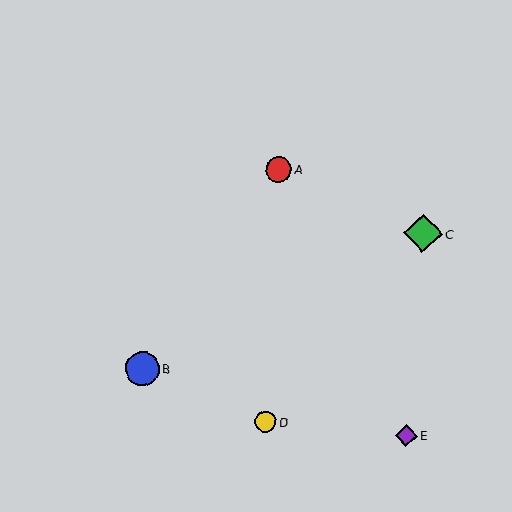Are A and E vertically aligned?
No, A is at x≈279 and E is at x≈406.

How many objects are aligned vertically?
2 objects (A, D) are aligned vertically.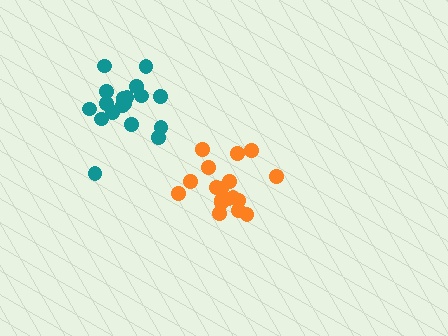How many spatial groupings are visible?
There are 2 spatial groupings.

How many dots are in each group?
Group 1: 18 dots, Group 2: 18 dots (36 total).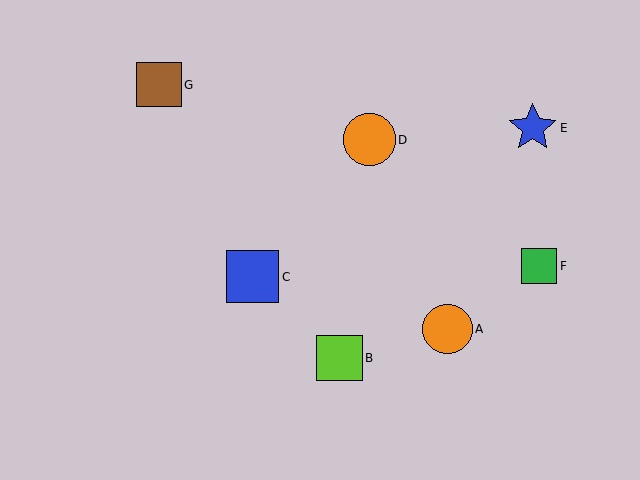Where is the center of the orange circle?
The center of the orange circle is at (369, 140).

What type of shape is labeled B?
Shape B is a lime square.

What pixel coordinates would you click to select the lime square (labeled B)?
Click at (339, 358) to select the lime square B.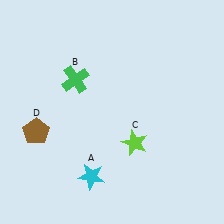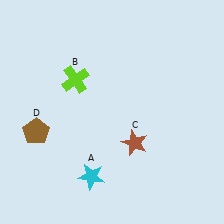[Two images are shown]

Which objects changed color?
B changed from green to lime. C changed from lime to brown.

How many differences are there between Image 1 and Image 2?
There are 2 differences between the two images.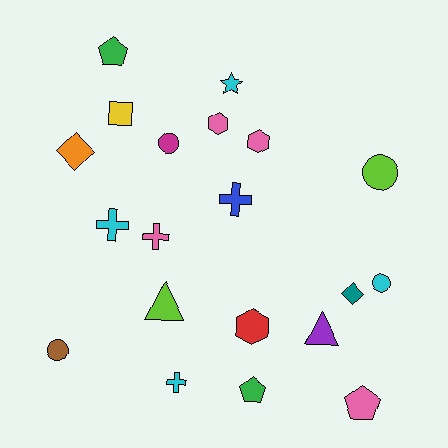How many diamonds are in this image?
There are 2 diamonds.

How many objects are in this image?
There are 20 objects.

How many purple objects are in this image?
There is 1 purple object.